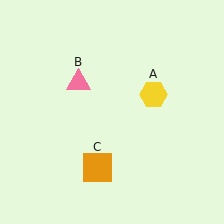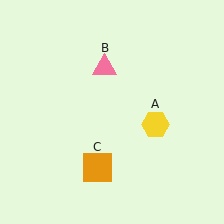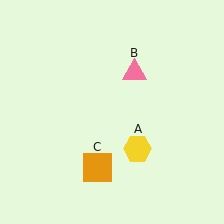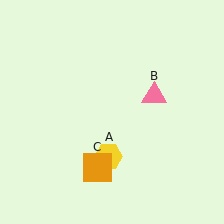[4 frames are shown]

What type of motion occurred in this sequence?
The yellow hexagon (object A), pink triangle (object B) rotated clockwise around the center of the scene.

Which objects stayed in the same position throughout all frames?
Orange square (object C) remained stationary.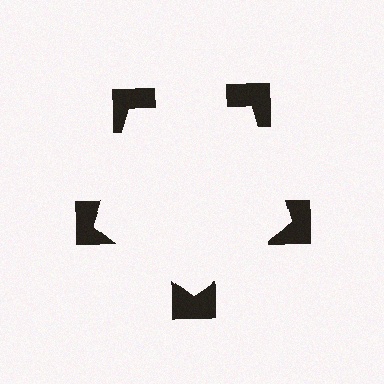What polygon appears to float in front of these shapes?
An illusory pentagon — its edges are inferred from the aligned wedge cuts in the notched squares, not physically drawn.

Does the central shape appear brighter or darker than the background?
It typically appears slightly brighter than the background, even though no actual brightness change is drawn.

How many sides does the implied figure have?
5 sides.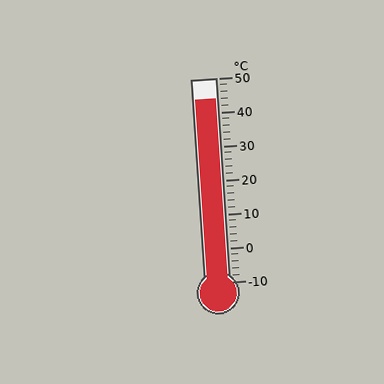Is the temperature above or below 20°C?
The temperature is above 20°C.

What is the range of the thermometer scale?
The thermometer scale ranges from -10°C to 50°C.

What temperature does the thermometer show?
The thermometer shows approximately 44°C.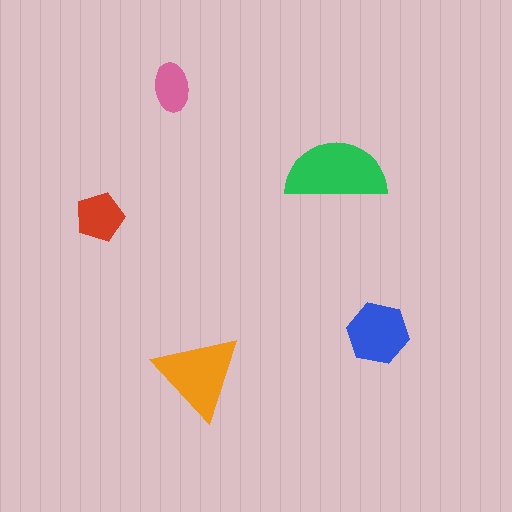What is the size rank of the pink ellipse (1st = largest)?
5th.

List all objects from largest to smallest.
The green semicircle, the orange triangle, the blue hexagon, the red pentagon, the pink ellipse.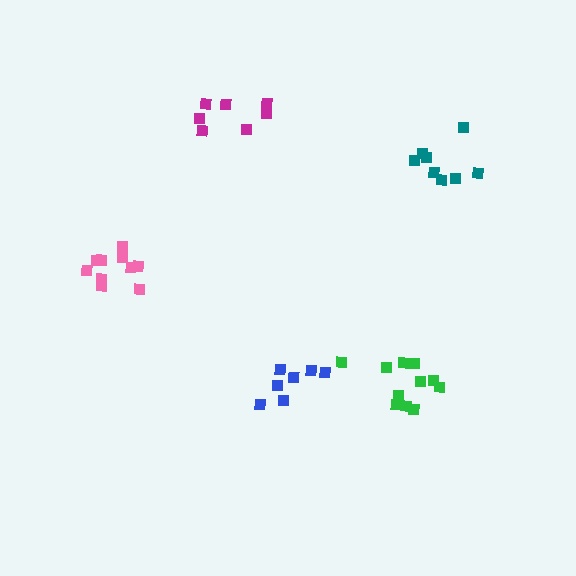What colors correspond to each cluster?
The clusters are colored: teal, green, magenta, blue, pink.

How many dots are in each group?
Group 1: 8 dots, Group 2: 11 dots, Group 3: 7 dots, Group 4: 7 dots, Group 5: 10 dots (43 total).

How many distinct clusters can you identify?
There are 5 distinct clusters.